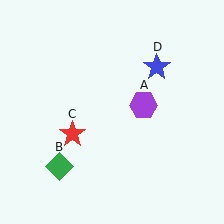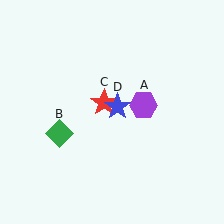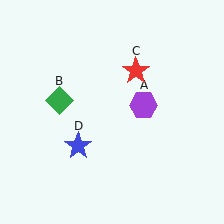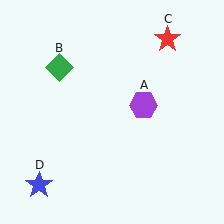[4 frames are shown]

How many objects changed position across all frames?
3 objects changed position: green diamond (object B), red star (object C), blue star (object D).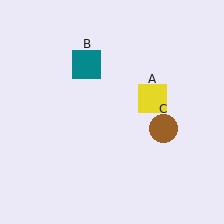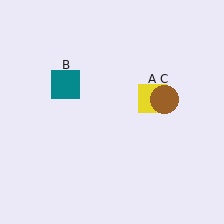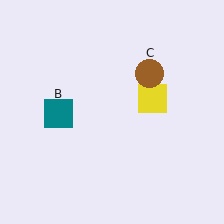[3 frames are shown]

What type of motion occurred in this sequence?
The teal square (object B), brown circle (object C) rotated counterclockwise around the center of the scene.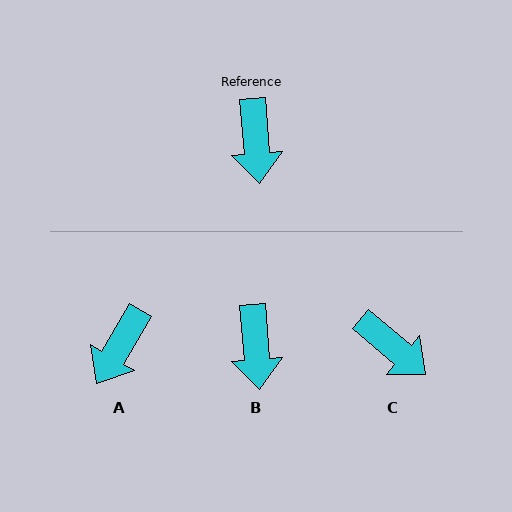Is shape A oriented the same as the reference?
No, it is off by about 35 degrees.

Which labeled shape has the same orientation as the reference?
B.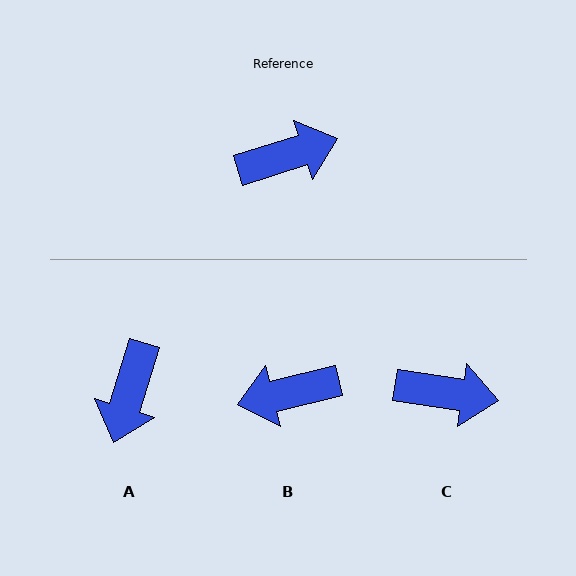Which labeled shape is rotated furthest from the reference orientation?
B, about 176 degrees away.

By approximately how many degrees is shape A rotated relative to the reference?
Approximately 125 degrees clockwise.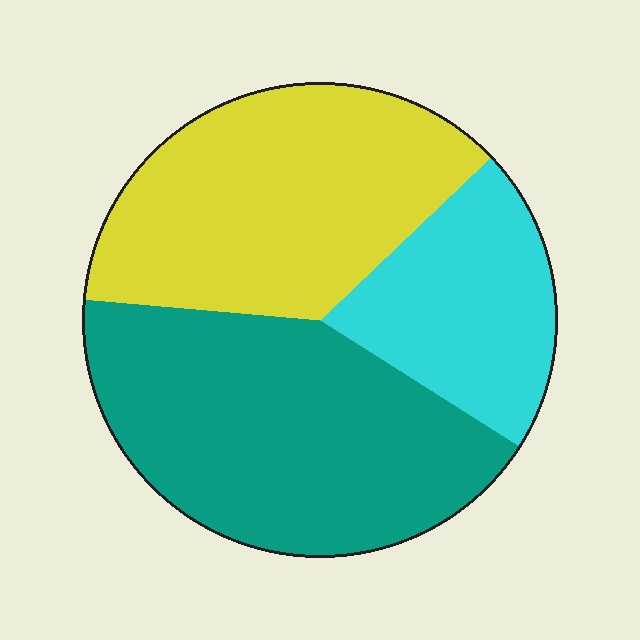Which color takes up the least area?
Cyan, at roughly 20%.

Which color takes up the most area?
Teal, at roughly 40%.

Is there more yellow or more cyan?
Yellow.